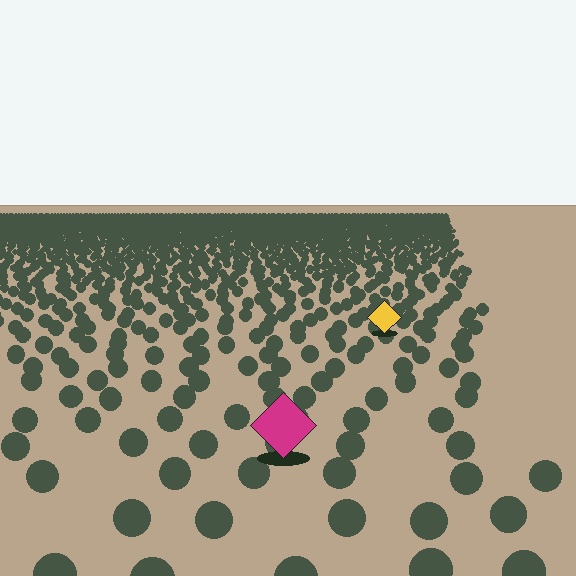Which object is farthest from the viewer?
The yellow diamond is farthest from the viewer. It appears smaller and the ground texture around it is denser.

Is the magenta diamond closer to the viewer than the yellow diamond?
Yes. The magenta diamond is closer — you can tell from the texture gradient: the ground texture is coarser near it.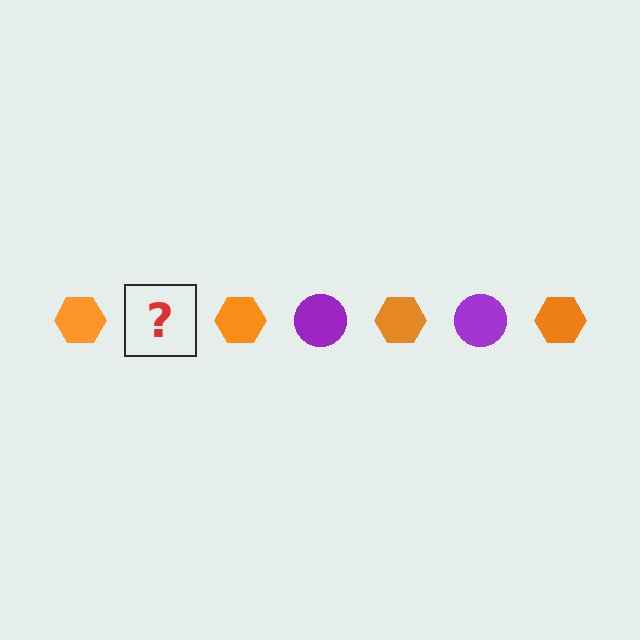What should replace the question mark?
The question mark should be replaced with a purple circle.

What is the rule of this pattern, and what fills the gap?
The rule is that the pattern alternates between orange hexagon and purple circle. The gap should be filled with a purple circle.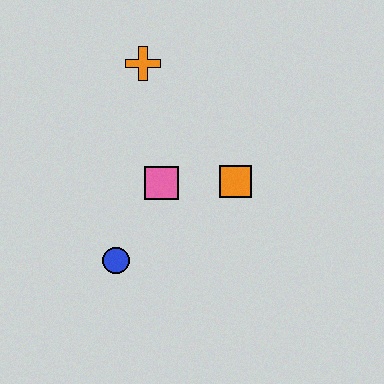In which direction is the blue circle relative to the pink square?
The blue circle is below the pink square.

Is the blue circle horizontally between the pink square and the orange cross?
No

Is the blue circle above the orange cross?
No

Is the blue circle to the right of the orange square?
No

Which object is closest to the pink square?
The orange square is closest to the pink square.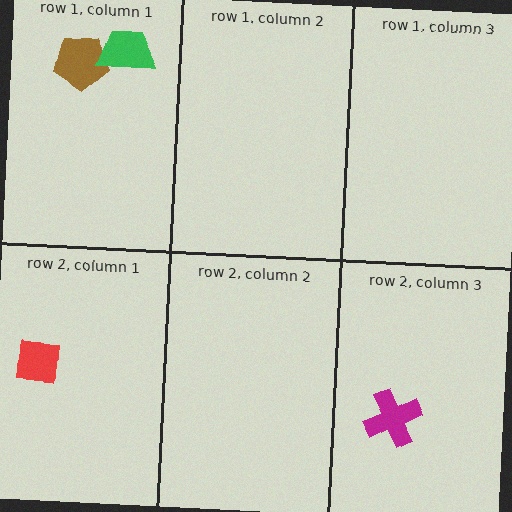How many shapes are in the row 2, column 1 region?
1.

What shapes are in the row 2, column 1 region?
The red square.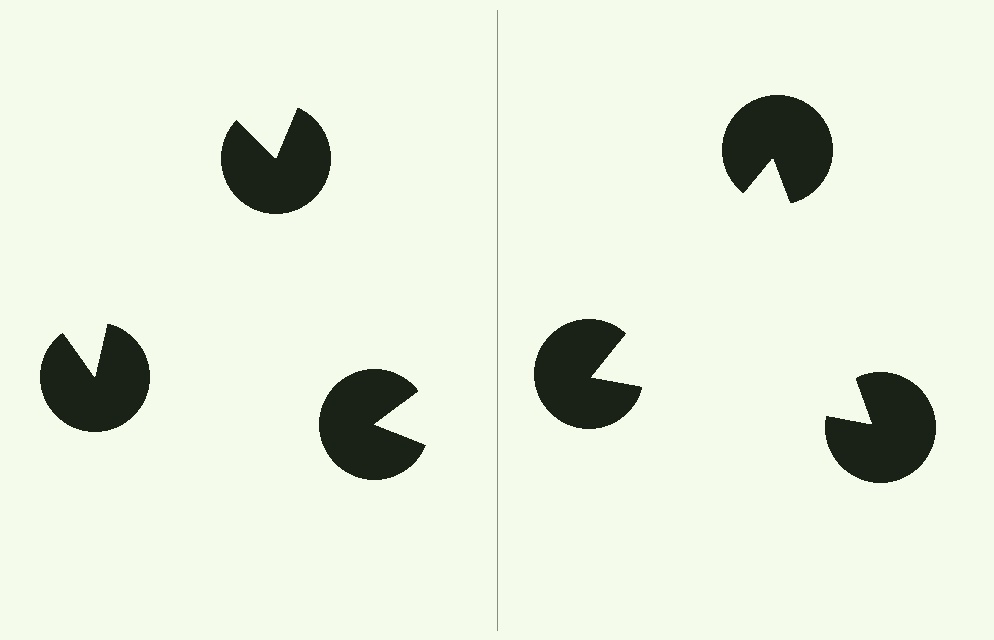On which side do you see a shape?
An illusory triangle appears on the right side. On the left side the wedge cuts are rotated, so no coherent shape forms.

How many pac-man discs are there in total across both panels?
6 — 3 on each side.